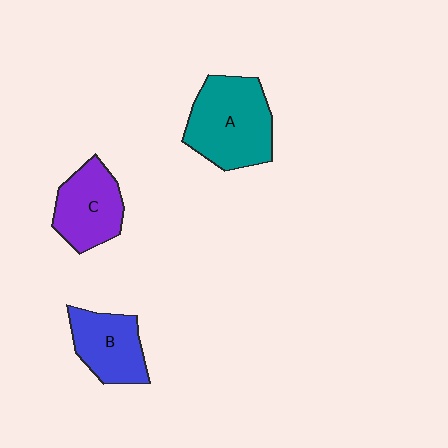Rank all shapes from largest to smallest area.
From largest to smallest: A (teal), C (purple), B (blue).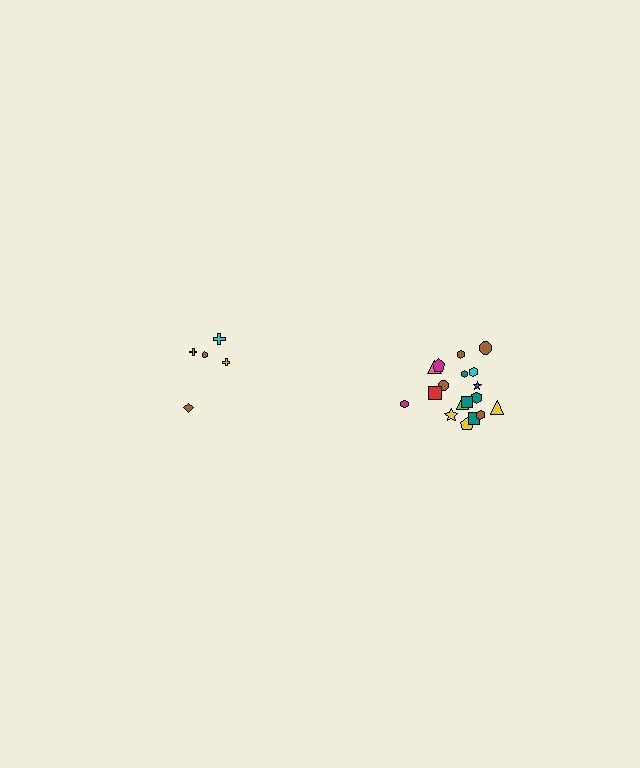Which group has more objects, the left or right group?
The right group.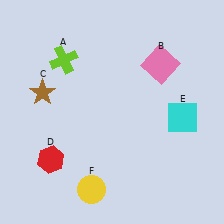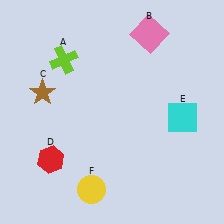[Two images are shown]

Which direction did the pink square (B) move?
The pink square (B) moved up.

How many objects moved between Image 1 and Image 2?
1 object moved between the two images.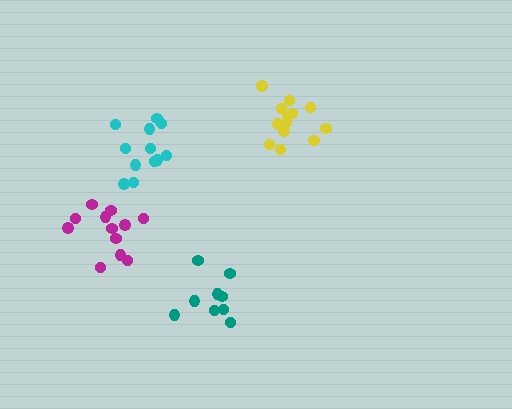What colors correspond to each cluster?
The clusters are colored: cyan, yellow, teal, magenta.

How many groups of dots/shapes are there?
There are 4 groups.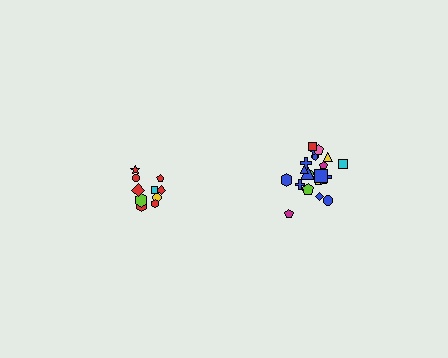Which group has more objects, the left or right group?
The right group.